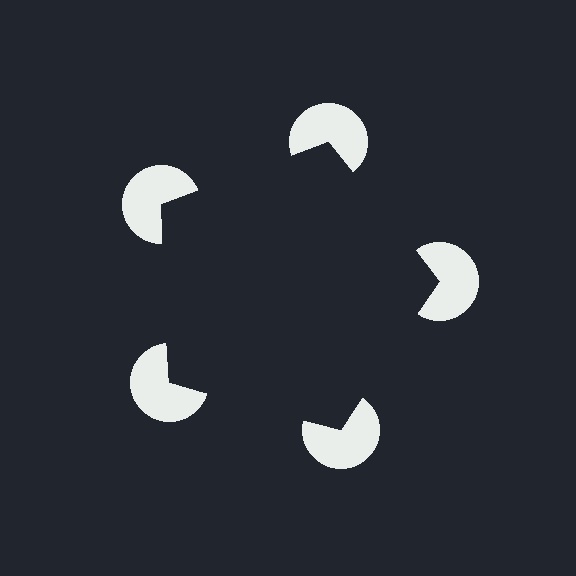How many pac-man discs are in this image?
There are 5 — one at each vertex of the illusory pentagon.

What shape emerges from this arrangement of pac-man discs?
An illusory pentagon — its edges are inferred from the aligned wedge cuts in the pac-man discs, not physically drawn.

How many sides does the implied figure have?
5 sides.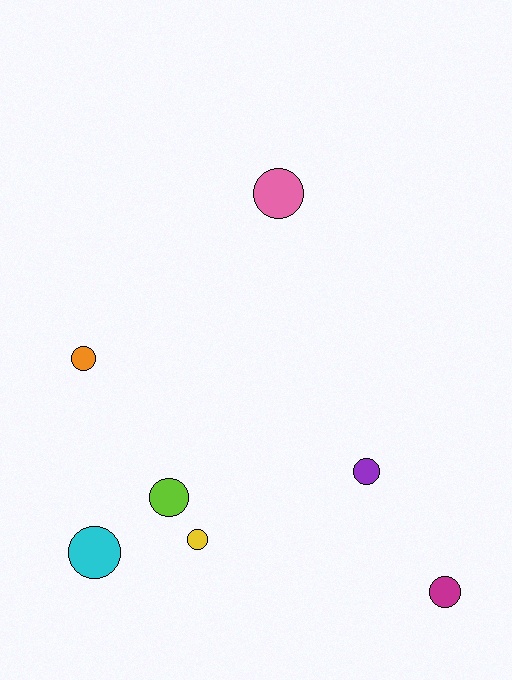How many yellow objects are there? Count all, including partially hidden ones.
There is 1 yellow object.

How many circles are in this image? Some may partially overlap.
There are 7 circles.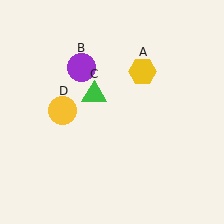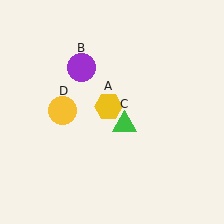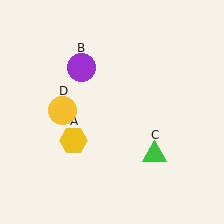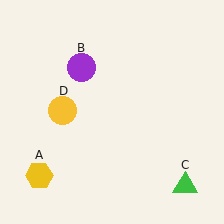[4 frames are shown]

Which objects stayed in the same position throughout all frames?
Purple circle (object B) and yellow circle (object D) remained stationary.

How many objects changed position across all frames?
2 objects changed position: yellow hexagon (object A), green triangle (object C).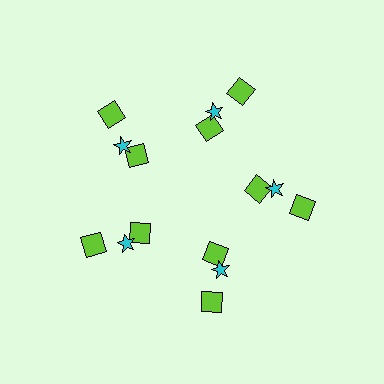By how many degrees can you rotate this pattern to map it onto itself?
The pattern maps onto itself every 72 degrees of rotation.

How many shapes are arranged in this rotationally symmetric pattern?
There are 15 shapes, arranged in 5 groups of 3.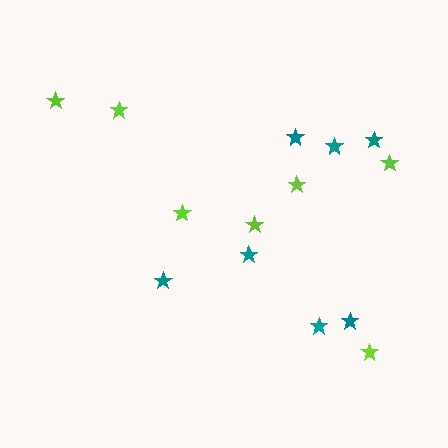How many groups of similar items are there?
There are 2 groups: one group of teal stars (7) and one group of lime stars (7).